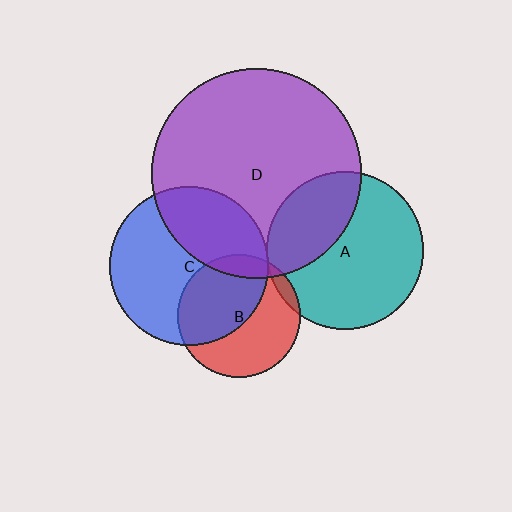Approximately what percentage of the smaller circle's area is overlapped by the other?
Approximately 10%.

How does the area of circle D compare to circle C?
Approximately 1.7 times.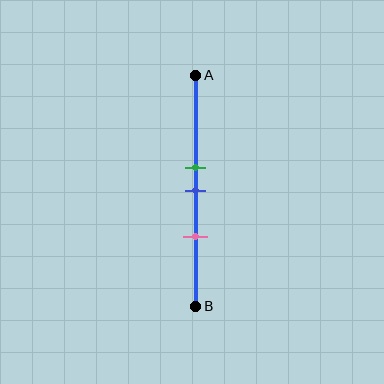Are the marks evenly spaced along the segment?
Yes, the marks are approximately evenly spaced.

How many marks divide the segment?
There are 3 marks dividing the segment.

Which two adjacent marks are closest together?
The green and blue marks are the closest adjacent pair.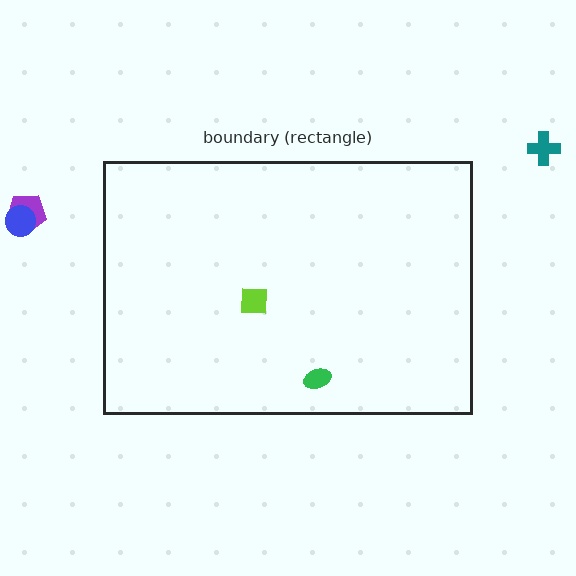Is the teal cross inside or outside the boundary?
Outside.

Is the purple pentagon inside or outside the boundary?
Outside.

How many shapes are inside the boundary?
2 inside, 3 outside.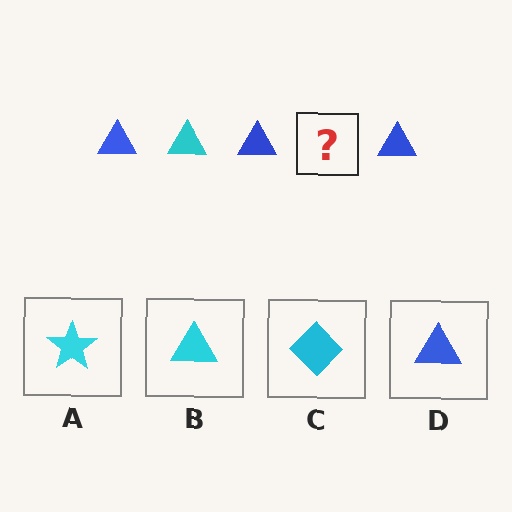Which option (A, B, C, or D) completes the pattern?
B.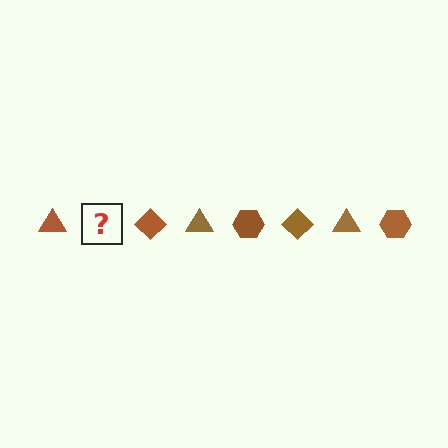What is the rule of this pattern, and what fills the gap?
The rule is that the pattern cycles through triangle, hexagon, diamond shapes in brown. The gap should be filled with a brown hexagon.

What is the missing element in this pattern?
The missing element is a brown hexagon.